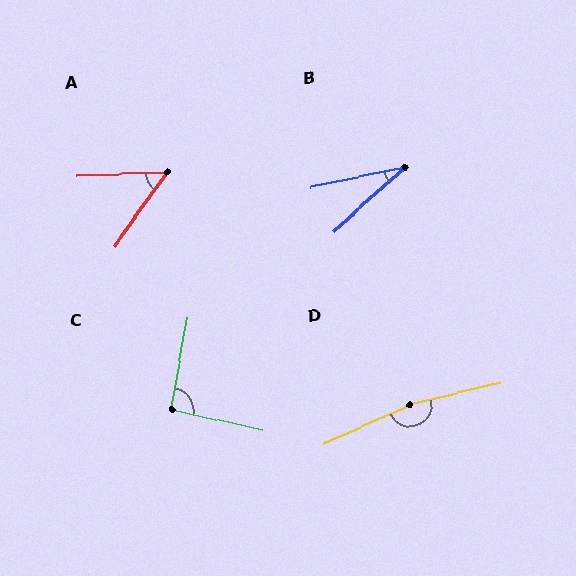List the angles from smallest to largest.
B (30°), A (52°), C (93°), D (169°).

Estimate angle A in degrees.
Approximately 52 degrees.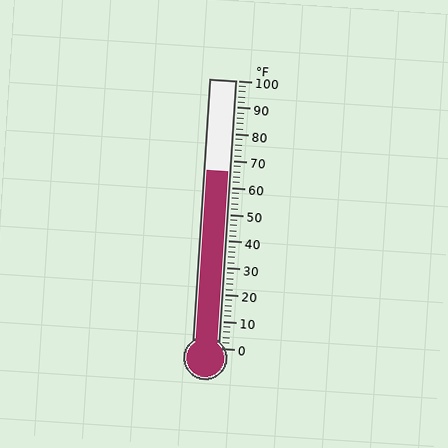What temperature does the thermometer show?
The thermometer shows approximately 66°F.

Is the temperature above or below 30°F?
The temperature is above 30°F.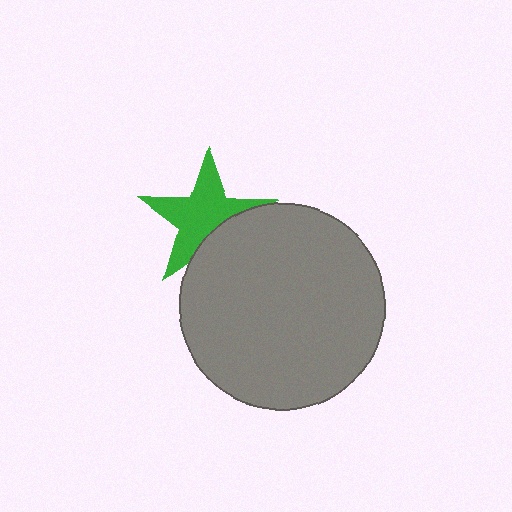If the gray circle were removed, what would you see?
You would see the complete green star.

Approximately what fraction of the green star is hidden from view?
Roughly 31% of the green star is hidden behind the gray circle.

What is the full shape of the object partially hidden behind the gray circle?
The partially hidden object is a green star.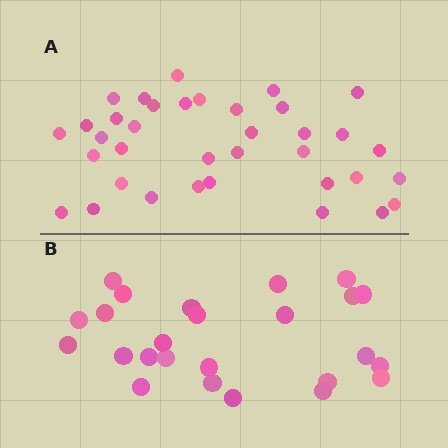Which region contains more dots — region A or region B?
Region A (the top region) has more dots.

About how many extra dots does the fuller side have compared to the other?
Region A has roughly 12 or so more dots than region B.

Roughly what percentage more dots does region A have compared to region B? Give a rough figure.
About 45% more.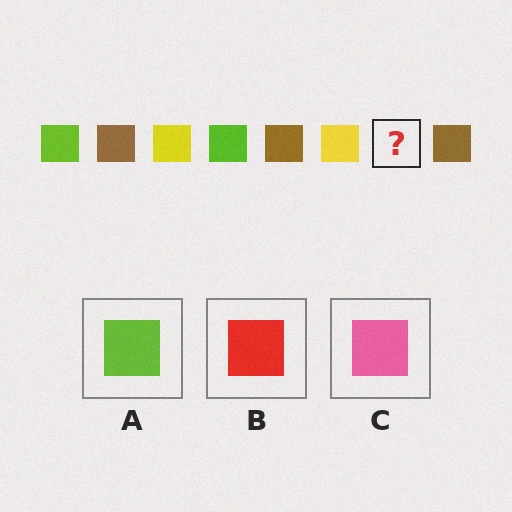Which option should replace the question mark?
Option A.